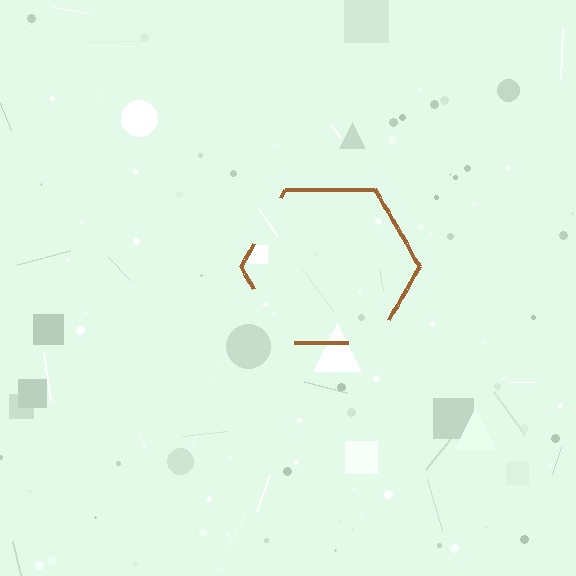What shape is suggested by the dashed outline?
The dashed outline suggests a hexagon.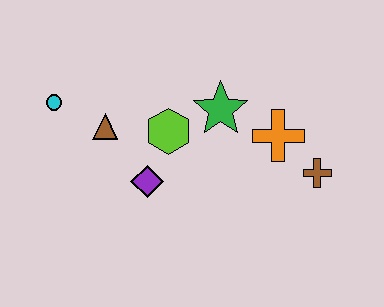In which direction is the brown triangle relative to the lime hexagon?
The brown triangle is to the left of the lime hexagon.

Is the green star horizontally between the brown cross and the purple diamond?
Yes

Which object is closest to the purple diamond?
The lime hexagon is closest to the purple diamond.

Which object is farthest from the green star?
The cyan circle is farthest from the green star.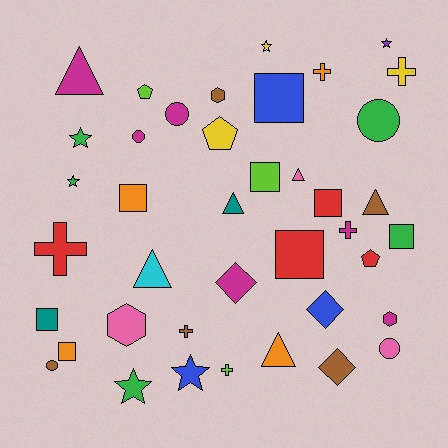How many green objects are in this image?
There are 5 green objects.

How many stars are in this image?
There are 6 stars.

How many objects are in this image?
There are 40 objects.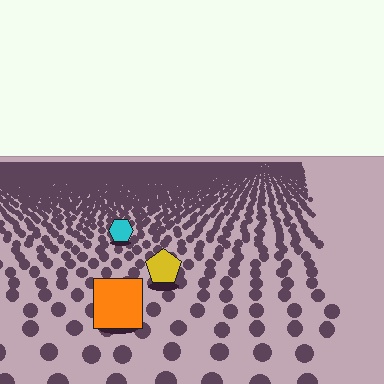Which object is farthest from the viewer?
The cyan hexagon is farthest from the viewer. It appears smaller and the ground texture around it is denser.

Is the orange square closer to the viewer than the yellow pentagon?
Yes. The orange square is closer — you can tell from the texture gradient: the ground texture is coarser near it.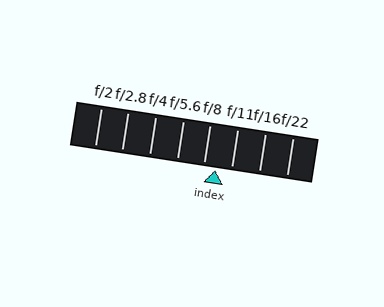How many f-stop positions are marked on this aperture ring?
There are 8 f-stop positions marked.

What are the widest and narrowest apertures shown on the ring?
The widest aperture shown is f/2 and the narrowest is f/22.